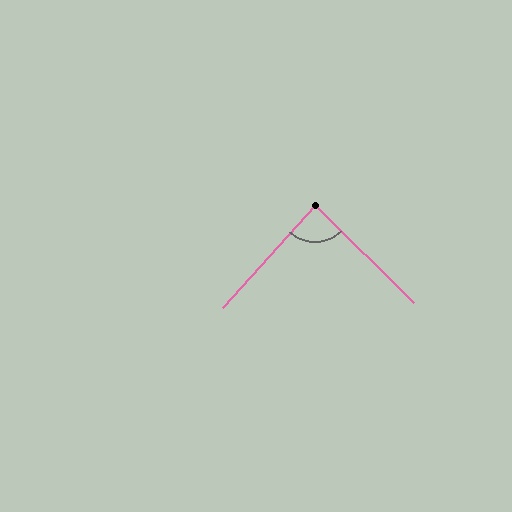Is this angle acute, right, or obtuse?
It is approximately a right angle.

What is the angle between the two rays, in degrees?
Approximately 88 degrees.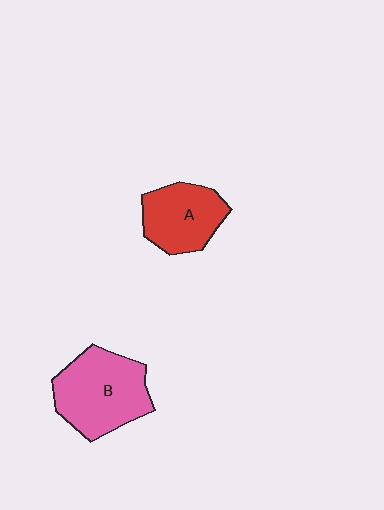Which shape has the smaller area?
Shape A (red).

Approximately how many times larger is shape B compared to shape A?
Approximately 1.4 times.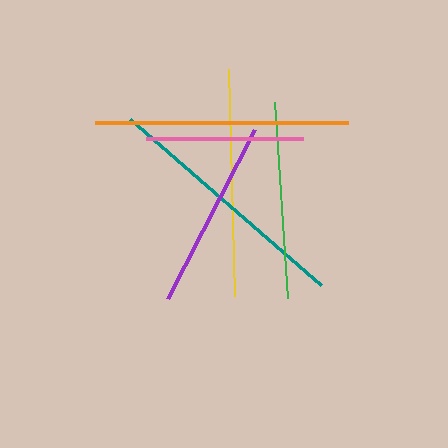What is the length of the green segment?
The green segment is approximately 196 pixels long.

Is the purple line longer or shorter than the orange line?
The orange line is longer than the purple line.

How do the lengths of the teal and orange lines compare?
The teal and orange lines are approximately the same length.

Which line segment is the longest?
The teal line is the longest at approximately 253 pixels.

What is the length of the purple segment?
The purple segment is approximately 190 pixels long.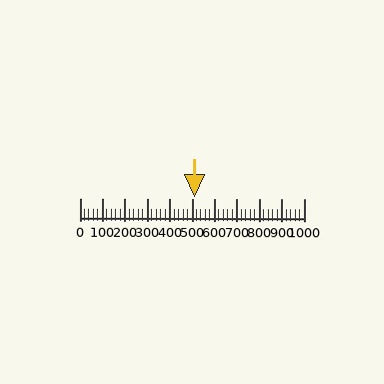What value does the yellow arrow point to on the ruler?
The yellow arrow points to approximately 511.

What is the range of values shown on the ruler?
The ruler shows values from 0 to 1000.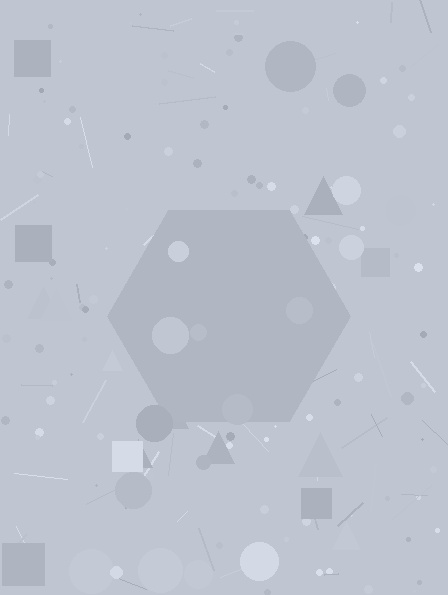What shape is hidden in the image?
A hexagon is hidden in the image.